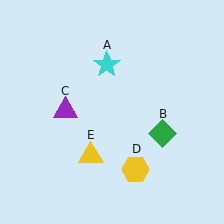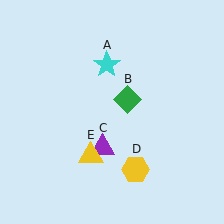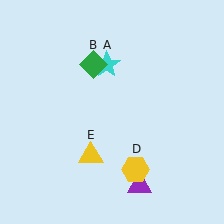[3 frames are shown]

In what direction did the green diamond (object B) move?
The green diamond (object B) moved up and to the left.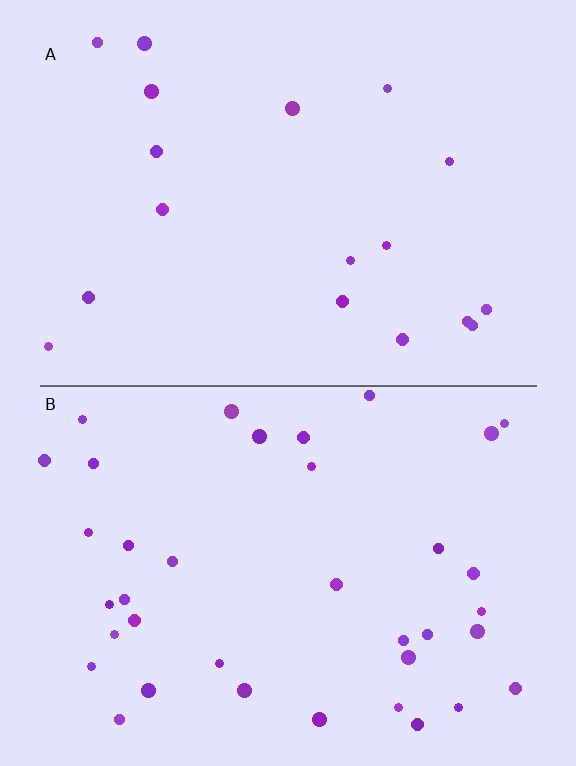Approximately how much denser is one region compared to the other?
Approximately 2.1× — region B over region A.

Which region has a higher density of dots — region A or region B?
B (the bottom).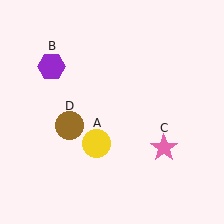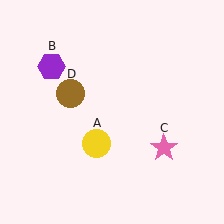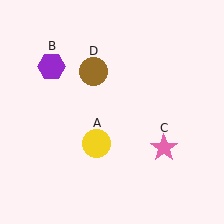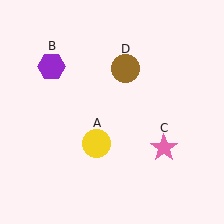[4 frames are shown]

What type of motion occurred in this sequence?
The brown circle (object D) rotated clockwise around the center of the scene.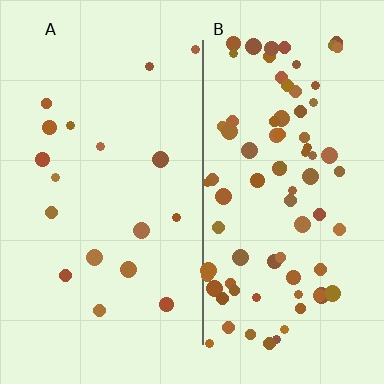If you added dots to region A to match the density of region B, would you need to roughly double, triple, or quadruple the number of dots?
Approximately quadruple.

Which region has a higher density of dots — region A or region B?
B (the right).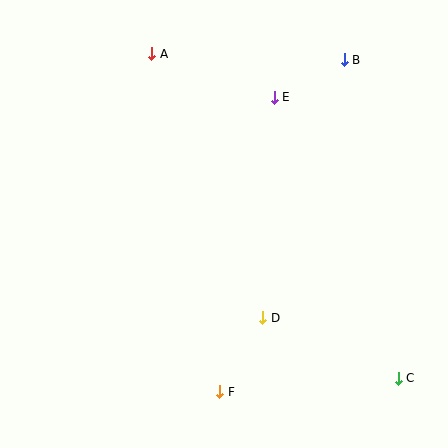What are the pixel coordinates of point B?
Point B is at (344, 60).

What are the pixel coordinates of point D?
Point D is at (263, 318).